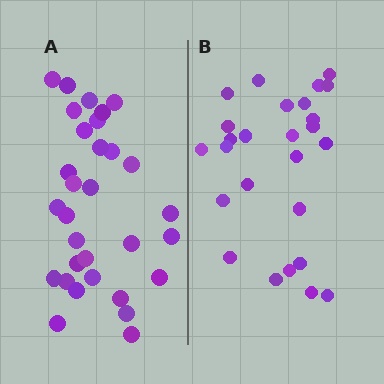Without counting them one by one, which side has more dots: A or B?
Region A (the left region) has more dots.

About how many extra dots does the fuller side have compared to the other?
Region A has about 5 more dots than region B.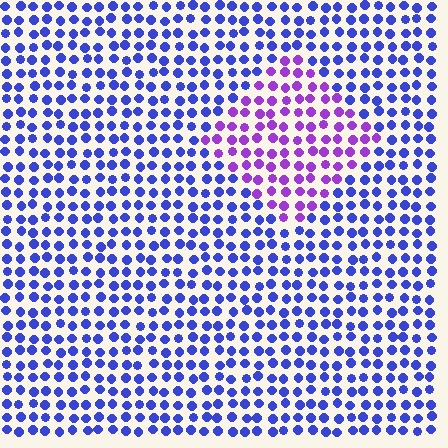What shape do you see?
I see a diamond.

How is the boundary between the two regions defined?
The boundary is defined purely by a slight shift in hue (about 46 degrees). Spacing, size, and orientation are identical on both sides.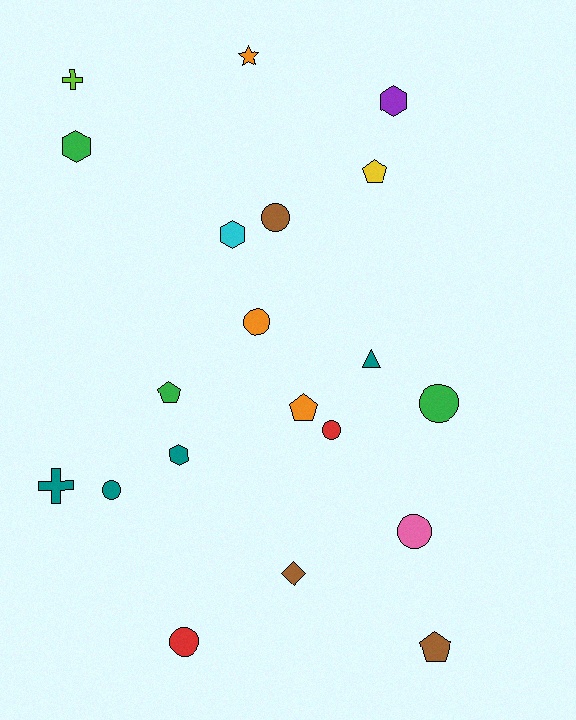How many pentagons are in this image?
There are 4 pentagons.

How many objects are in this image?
There are 20 objects.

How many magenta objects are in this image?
There are no magenta objects.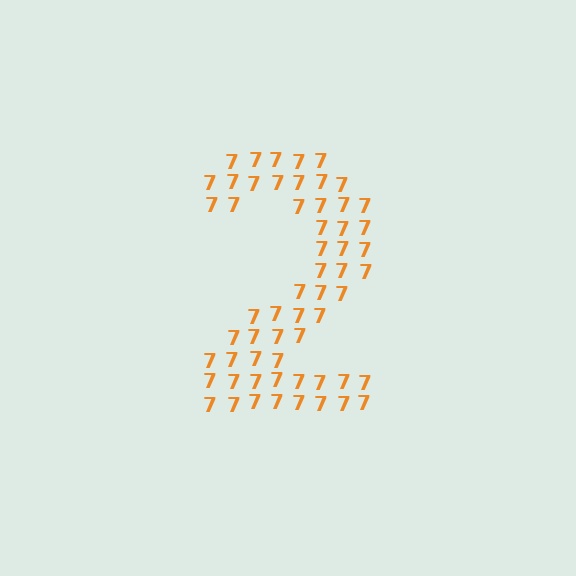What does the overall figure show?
The overall figure shows the digit 2.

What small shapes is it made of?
It is made of small digit 7's.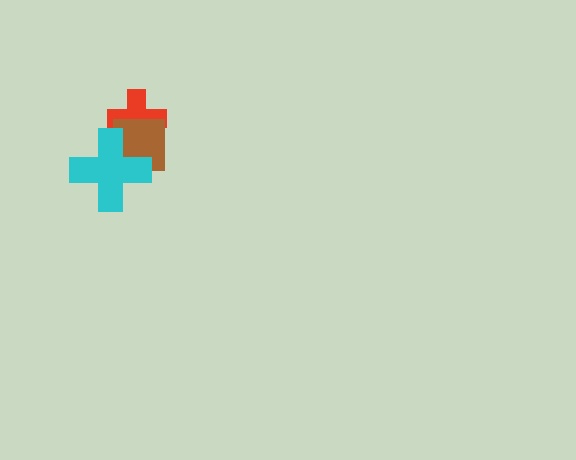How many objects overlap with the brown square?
2 objects overlap with the brown square.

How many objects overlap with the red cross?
2 objects overlap with the red cross.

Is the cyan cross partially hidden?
No, no other shape covers it.